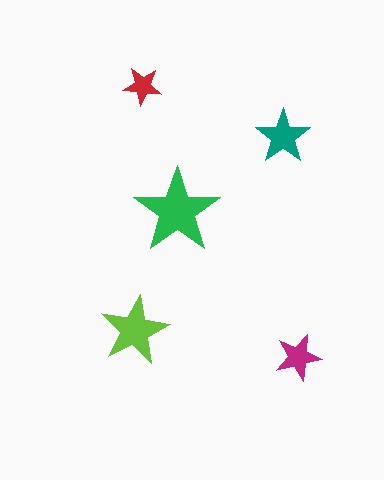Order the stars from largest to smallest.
the green one, the lime one, the teal one, the magenta one, the red one.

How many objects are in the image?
There are 5 objects in the image.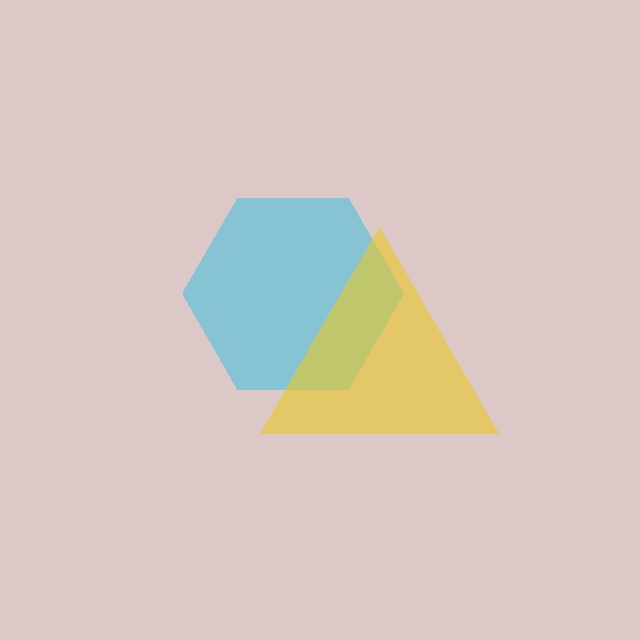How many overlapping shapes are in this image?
There are 2 overlapping shapes in the image.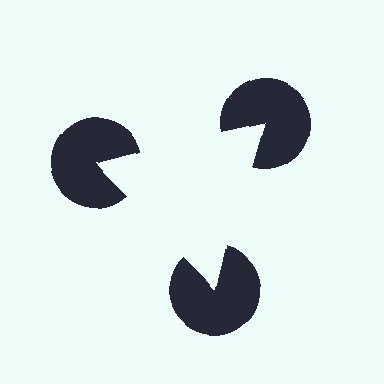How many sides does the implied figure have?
3 sides.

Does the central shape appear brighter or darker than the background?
It typically appears slightly brighter than the background, even though no actual brightness change is drawn.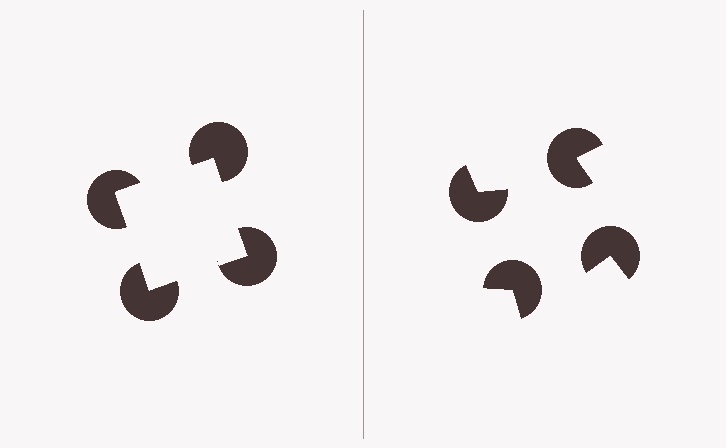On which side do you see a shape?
An illusory square appears on the left side. On the right side the wedge cuts are rotated, so no coherent shape forms.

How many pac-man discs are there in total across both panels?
8 — 4 on each side.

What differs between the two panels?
The pac-man discs are positioned identically on both sides; only the wedge orientations differ. On the left they align to a square; on the right they are misaligned.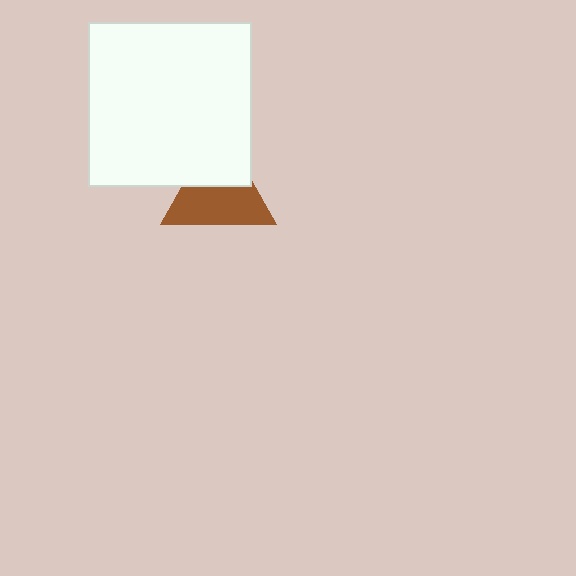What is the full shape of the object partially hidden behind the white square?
The partially hidden object is a brown triangle.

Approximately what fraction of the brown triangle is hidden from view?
Roughly 40% of the brown triangle is hidden behind the white square.